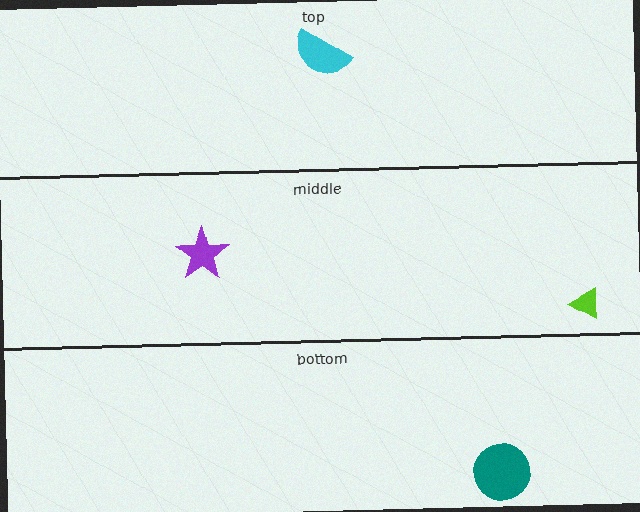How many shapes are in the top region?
1.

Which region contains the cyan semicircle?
The top region.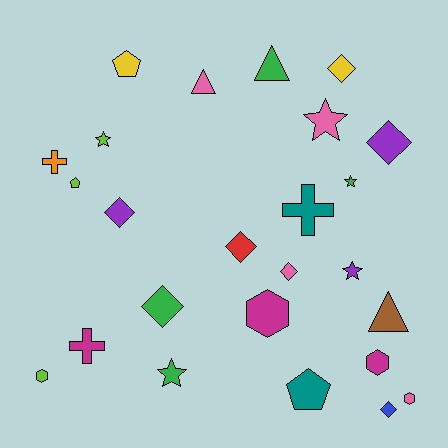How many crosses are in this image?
There are 3 crosses.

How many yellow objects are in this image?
There are 2 yellow objects.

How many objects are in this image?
There are 25 objects.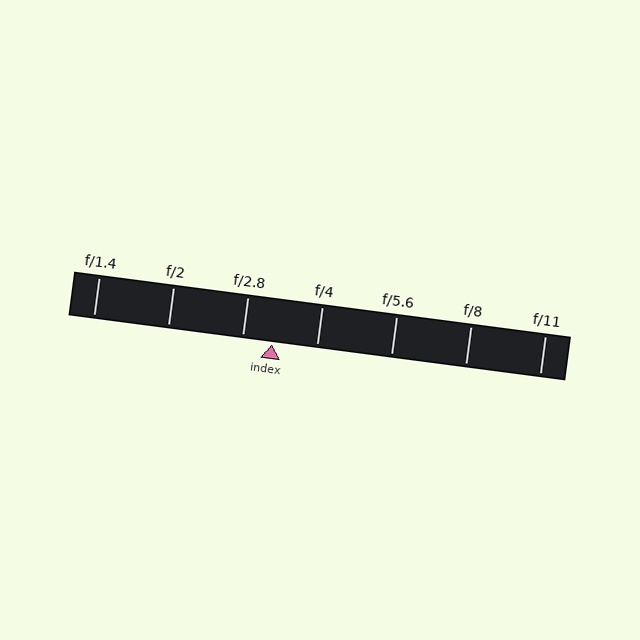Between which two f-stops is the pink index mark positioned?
The index mark is between f/2.8 and f/4.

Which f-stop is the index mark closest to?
The index mark is closest to f/2.8.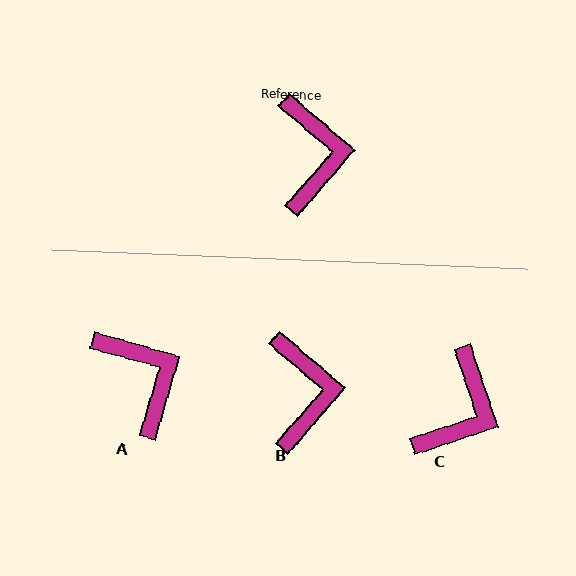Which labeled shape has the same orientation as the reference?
B.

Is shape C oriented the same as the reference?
No, it is off by about 31 degrees.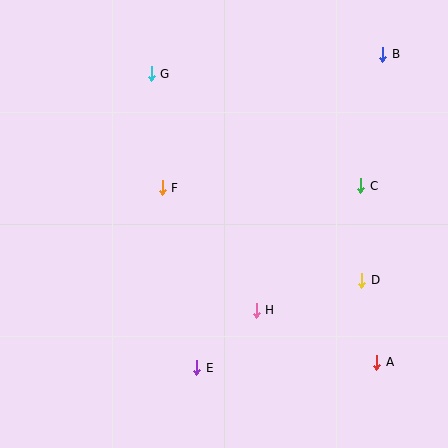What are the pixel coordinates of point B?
Point B is at (383, 54).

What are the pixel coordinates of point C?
Point C is at (361, 186).